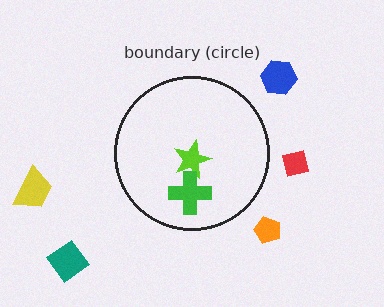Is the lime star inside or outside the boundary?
Inside.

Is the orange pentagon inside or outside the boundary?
Outside.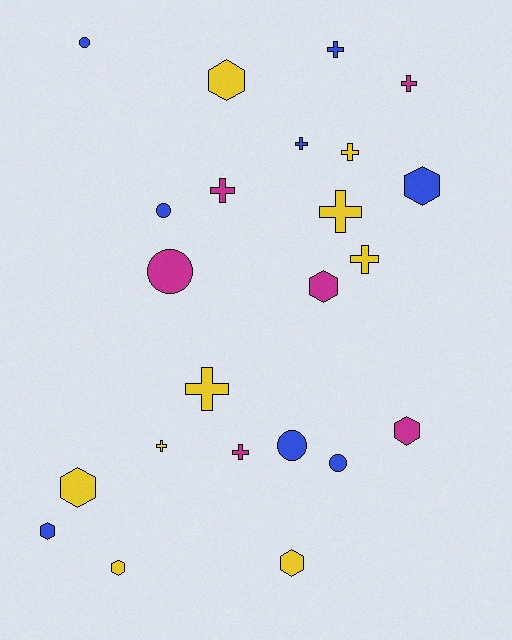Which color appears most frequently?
Yellow, with 9 objects.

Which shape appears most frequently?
Cross, with 10 objects.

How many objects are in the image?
There are 23 objects.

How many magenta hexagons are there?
There are 2 magenta hexagons.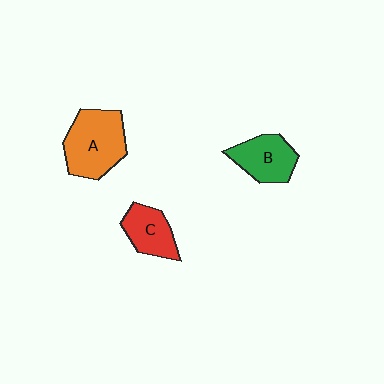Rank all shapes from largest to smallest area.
From largest to smallest: A (orange), B (green), C (red).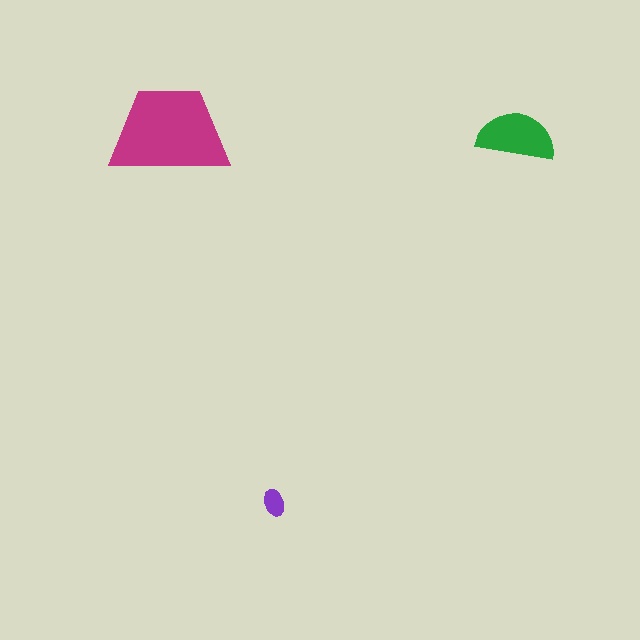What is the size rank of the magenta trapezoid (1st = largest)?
1st.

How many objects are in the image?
There are 3 objects in the image.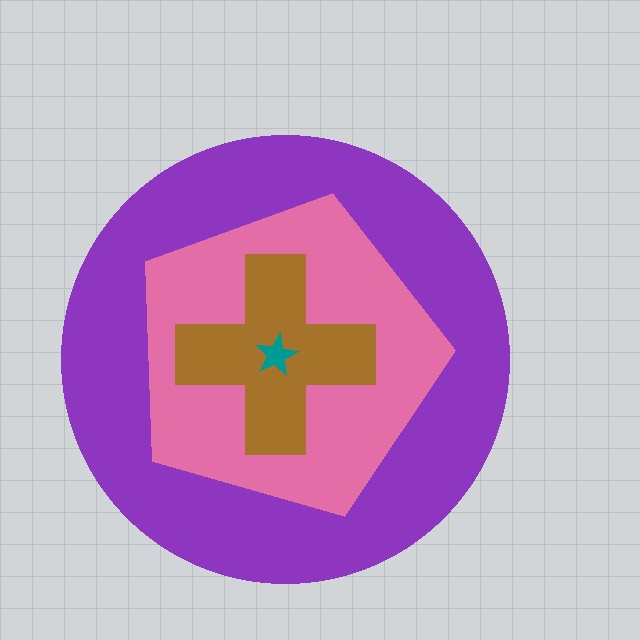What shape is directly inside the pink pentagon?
The brown cross.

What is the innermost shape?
The teal star.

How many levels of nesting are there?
4.